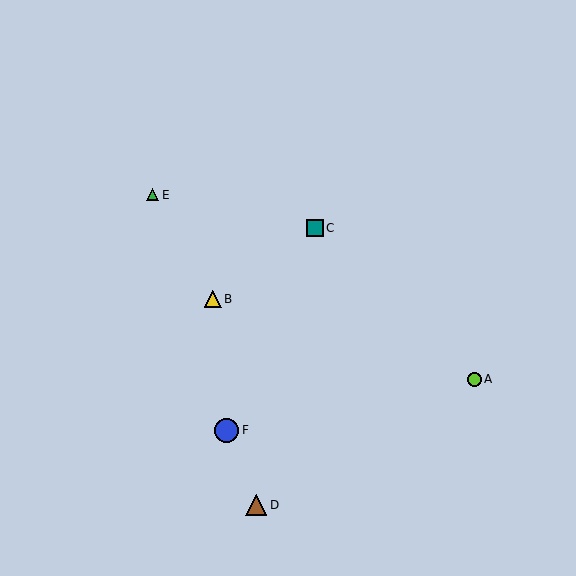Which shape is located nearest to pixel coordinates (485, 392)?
The lime circle (labeled A) at (474, 379) is nearest to that location.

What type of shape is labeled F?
Shape F is a blue circle.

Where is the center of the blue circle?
The center of the blue circle is at (227, 430).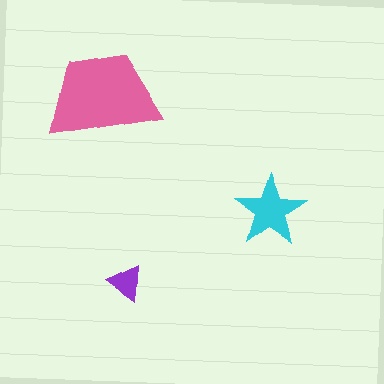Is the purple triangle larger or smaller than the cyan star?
Smaller.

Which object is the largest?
The pink trapezoid.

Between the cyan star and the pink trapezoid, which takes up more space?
The pink trapezoid.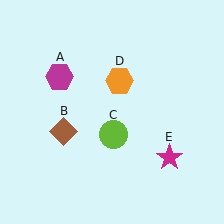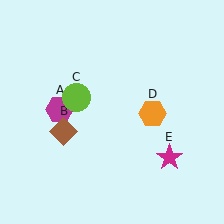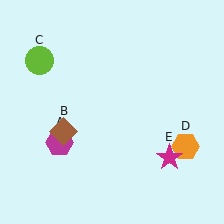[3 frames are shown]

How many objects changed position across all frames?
3 objects changed position: magenta hexagon (object A), lime circle (object C), orange hexagon (object D).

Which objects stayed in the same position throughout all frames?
Brown diamond (object B) and magenta star (object E) remained stationary.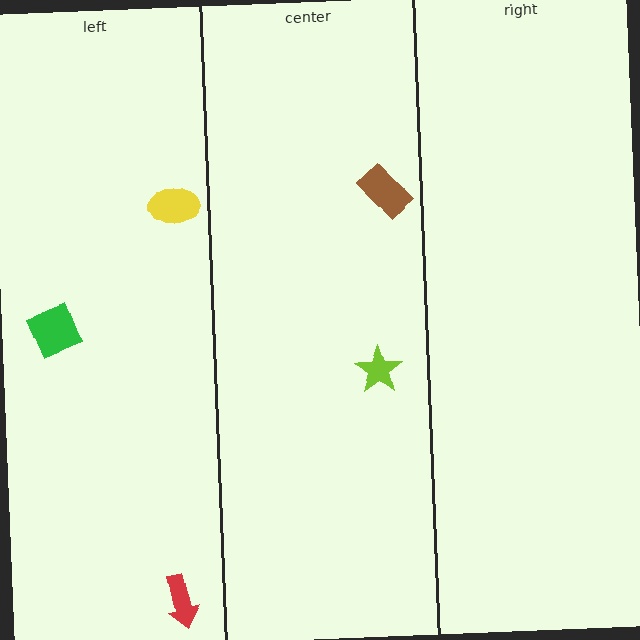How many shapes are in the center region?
2.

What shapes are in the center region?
The lime star, the brown rectangle.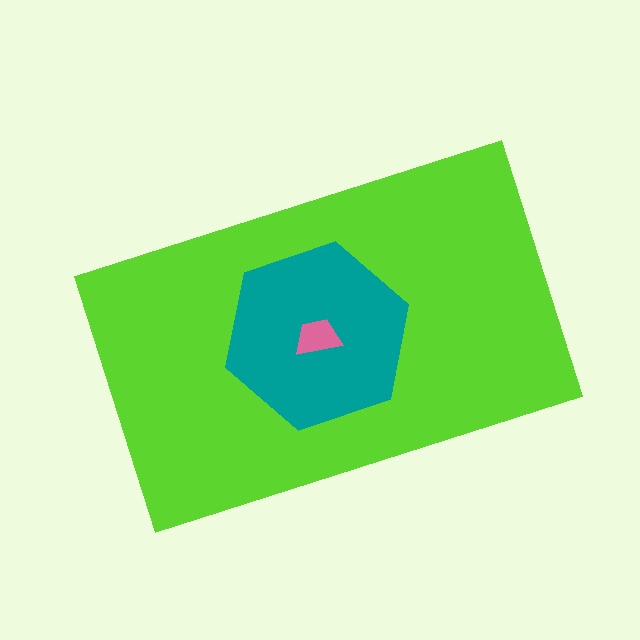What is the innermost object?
The pink trapezoid.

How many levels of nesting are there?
3.